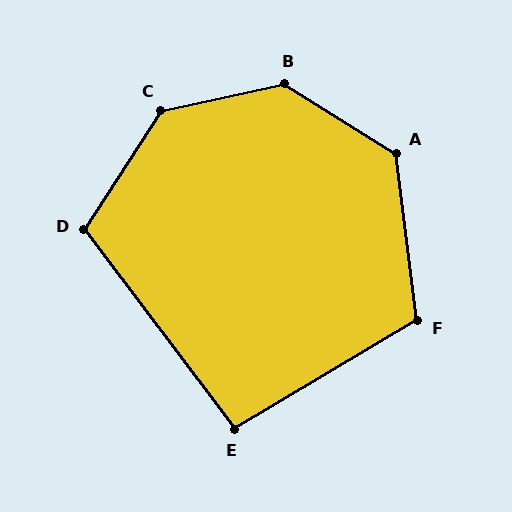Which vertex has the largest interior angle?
B, at approximately 136 degrees.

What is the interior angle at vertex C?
Approximately 135 degrees (obtuse).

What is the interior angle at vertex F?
Approximately 113 degrees (obtuse).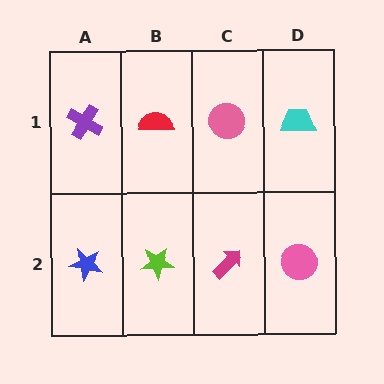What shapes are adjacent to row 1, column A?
A blue star (row 2, column A), a red semicircle (row 1, column B).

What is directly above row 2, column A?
A purple cross.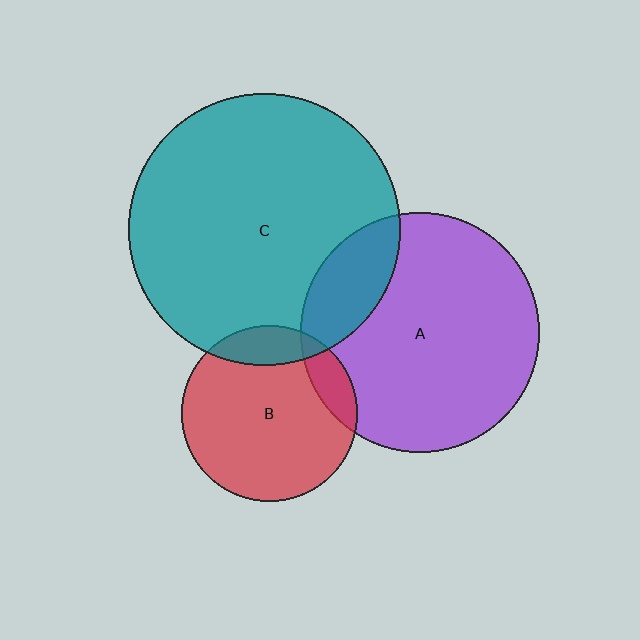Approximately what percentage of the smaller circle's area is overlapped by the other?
Approximately 15%.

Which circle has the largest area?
Circle C (teal).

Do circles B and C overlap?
Yes.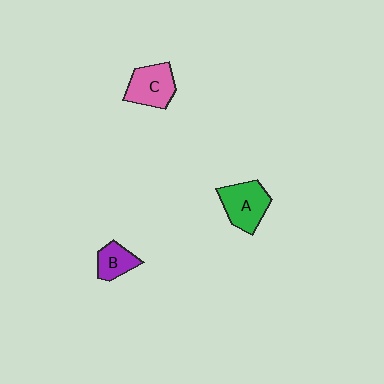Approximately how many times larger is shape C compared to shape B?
Approximately 1.5 times.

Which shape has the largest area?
Shape A (green).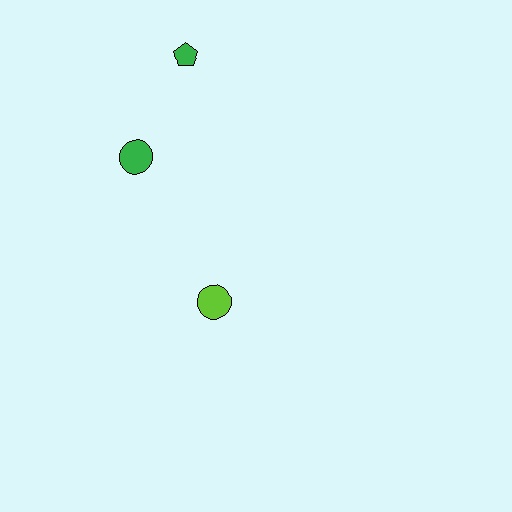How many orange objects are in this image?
There are no orange objects.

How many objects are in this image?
There are 3 objects.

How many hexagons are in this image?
There are no hexagons.